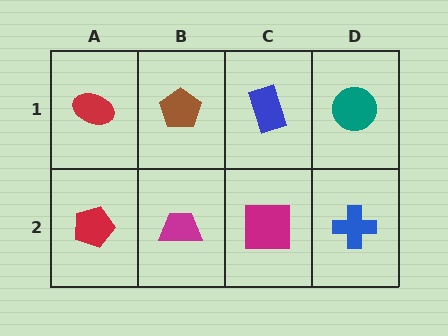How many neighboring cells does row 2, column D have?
2.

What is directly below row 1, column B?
A magenta trapezoid.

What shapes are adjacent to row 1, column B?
A magenta trapezoid (row 2, column B), a red ellipse (row 1, column A), a blue rectangle (row 1, column C).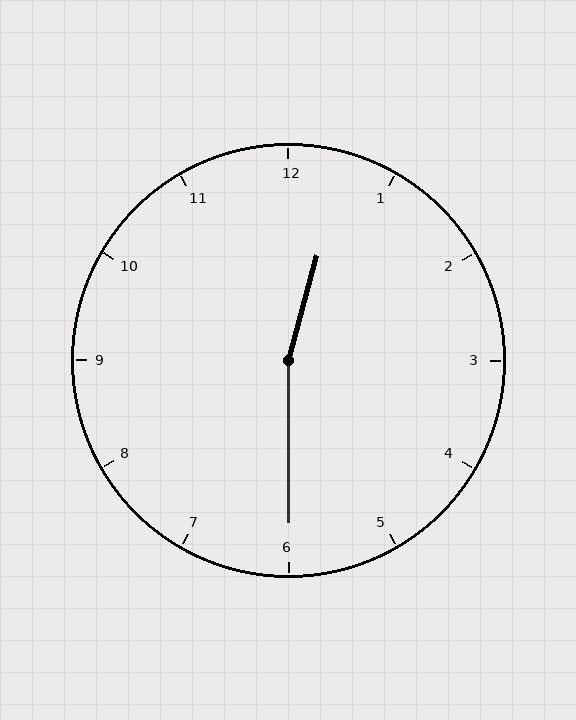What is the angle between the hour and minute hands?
Approximately 165 degrees.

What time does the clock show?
12:30.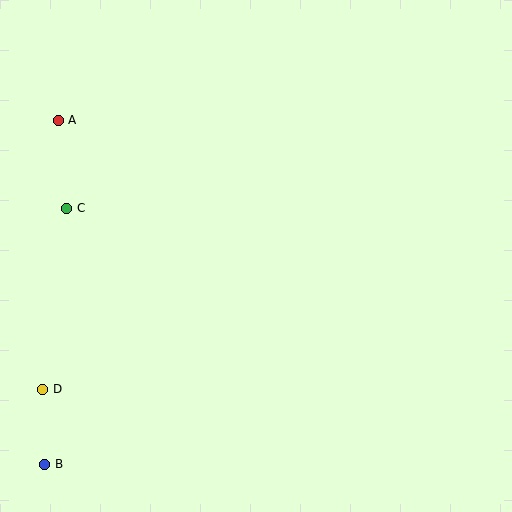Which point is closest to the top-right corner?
Point A is closest to the top-right corner.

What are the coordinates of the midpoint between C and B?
The midpoint between C and B is at (56, 336).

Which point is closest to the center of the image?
Point C at (67, 208) is closest to the center.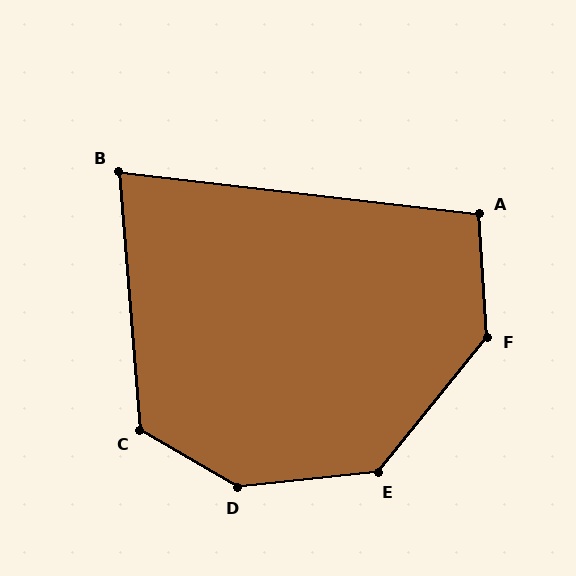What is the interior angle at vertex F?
Approximately 137 degrees (obtuse).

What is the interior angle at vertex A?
Approximately 100 degrees (obtuse).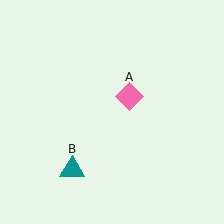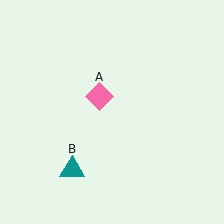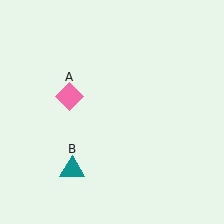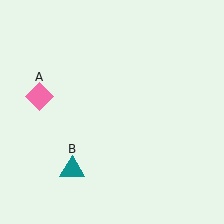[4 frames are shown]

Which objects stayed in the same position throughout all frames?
Teal triangle (object B) remained stationary.